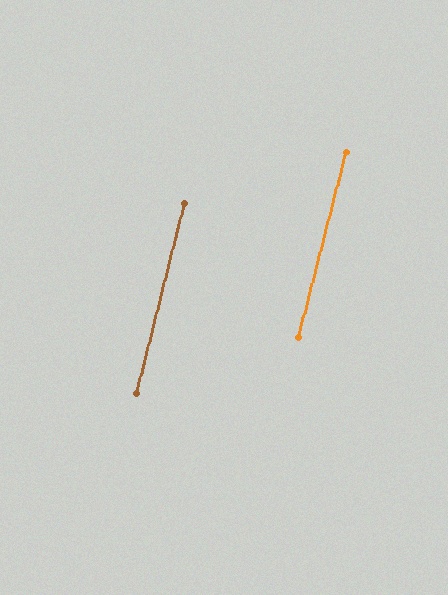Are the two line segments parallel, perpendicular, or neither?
Parallel — their directions differ by only 0.5°.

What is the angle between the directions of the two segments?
Approximately 0 degrees.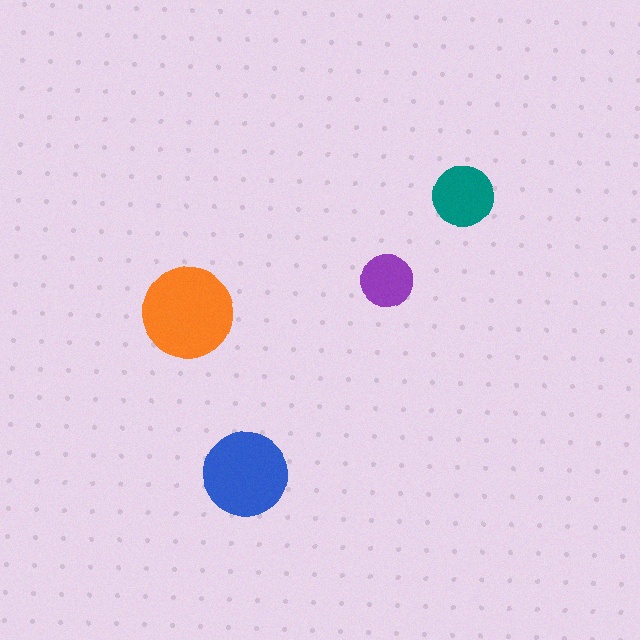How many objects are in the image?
There are 4 objects in the image.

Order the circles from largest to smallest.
the orange one, the blue one, the teal one, the purple one.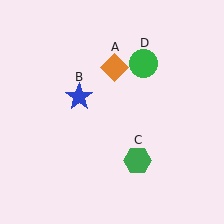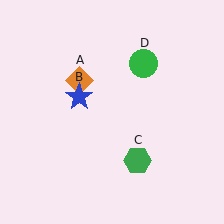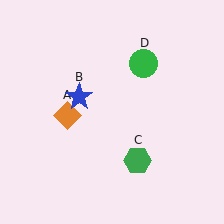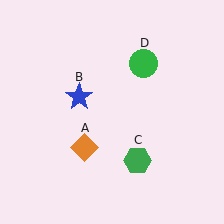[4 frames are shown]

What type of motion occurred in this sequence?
The orange diamond (object A) rotated counterclockwise around the center of the scene.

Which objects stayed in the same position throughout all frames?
Blue star (object B) and green hexagon (object C) and green circle (object D) remained stationary.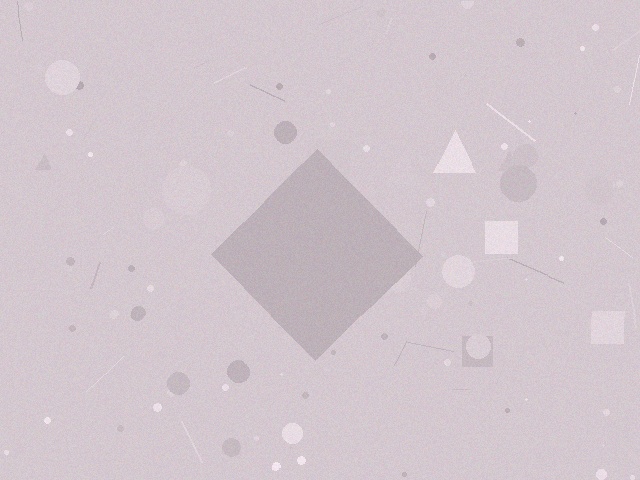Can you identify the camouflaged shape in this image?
The camouflaged shape is a diamond.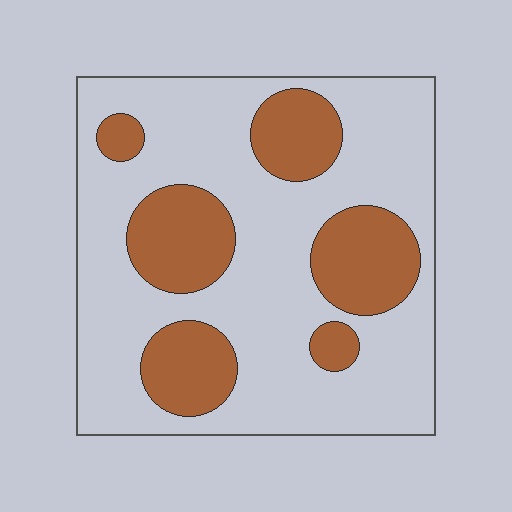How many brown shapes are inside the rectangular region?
6.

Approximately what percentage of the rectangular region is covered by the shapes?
Approximately 30%.